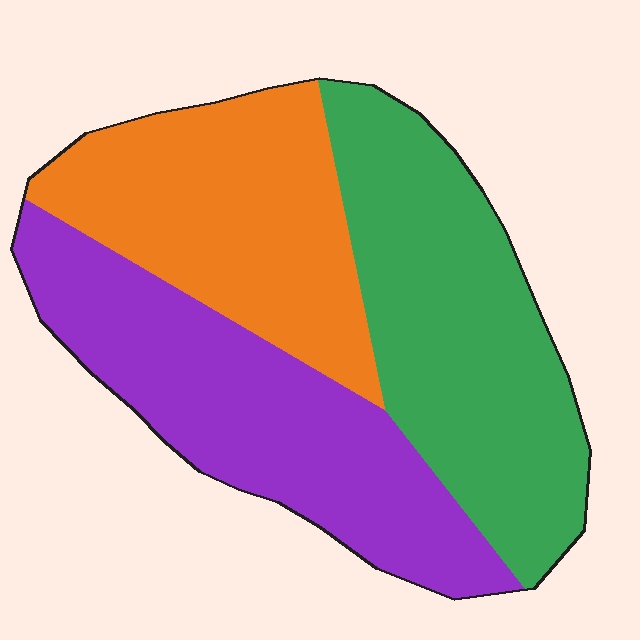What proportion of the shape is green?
Green covers roughly 35% of the shape.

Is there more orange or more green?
Green.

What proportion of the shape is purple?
Purple takes up between a quarter and a half of the shape.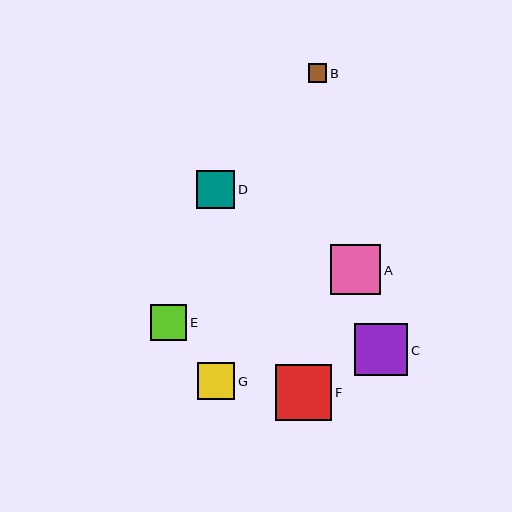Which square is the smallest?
Square B is the smallest with a size of approximately 19 pixels.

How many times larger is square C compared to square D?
Square C is approximately 1.4 times the size of square D.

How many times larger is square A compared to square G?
Square A is approximately 1.3 times the size of square G.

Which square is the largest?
Square F is the largest with a size of approximately 56 pixels.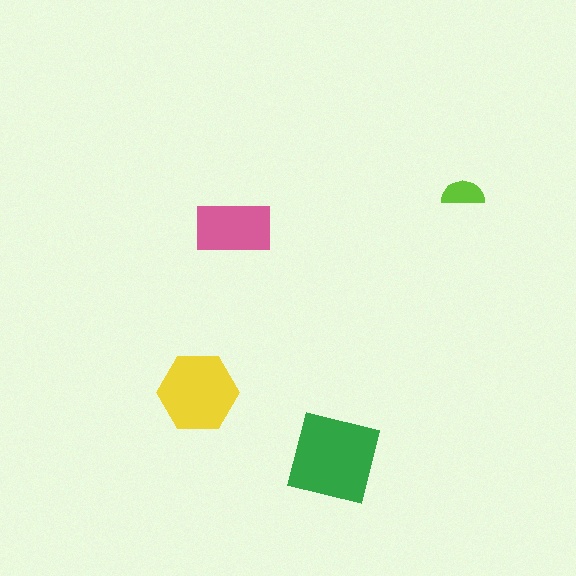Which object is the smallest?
The lime semicircle.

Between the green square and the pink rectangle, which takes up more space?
The green square.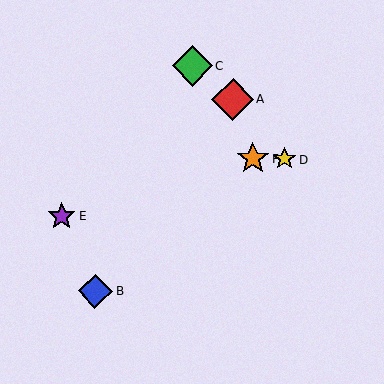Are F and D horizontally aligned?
Yes, both are at y≈159.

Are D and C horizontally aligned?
No, D is at y≈159 and C is at y≈66.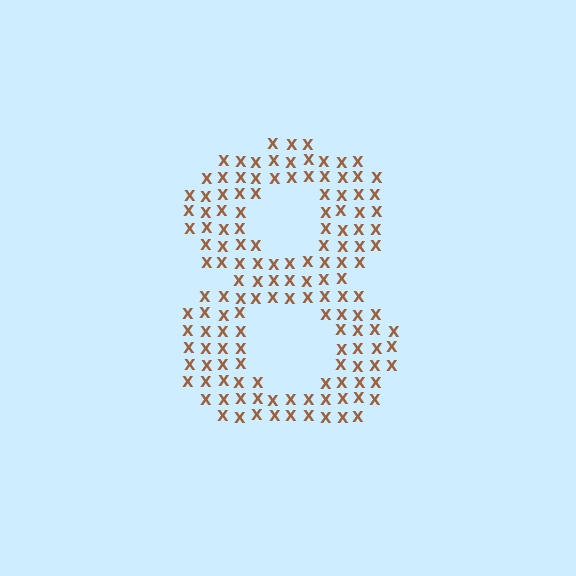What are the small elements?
The small elements are letter X's.